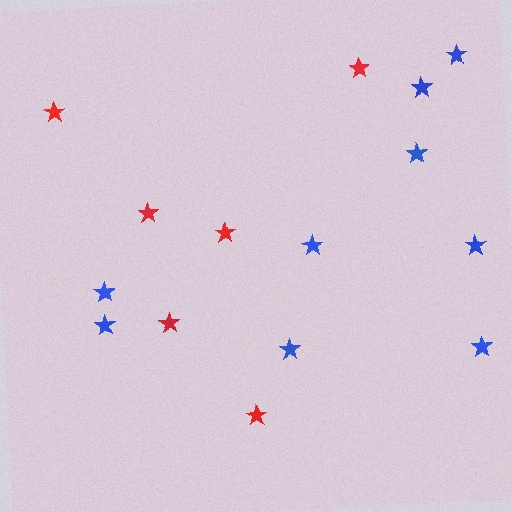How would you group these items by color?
There are 2 groups: one group of red stars (6) and one group of blue stars (9).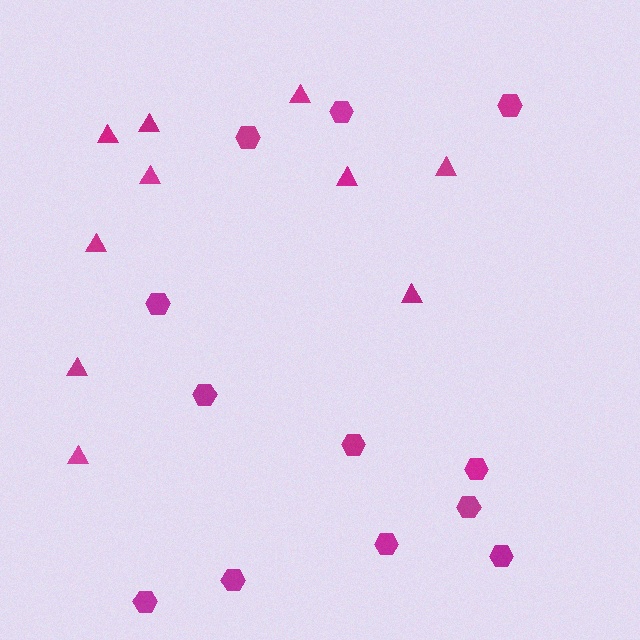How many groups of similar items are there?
There are 2 groups: one group of triangles (10) and one group of hexagons (12).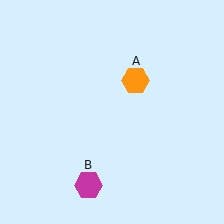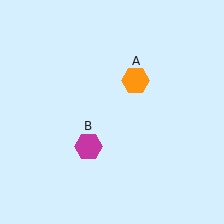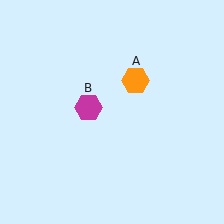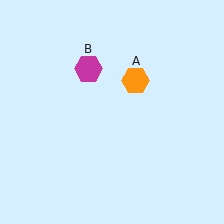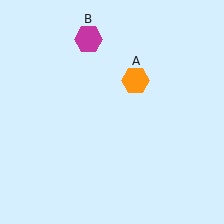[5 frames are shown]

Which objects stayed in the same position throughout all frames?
Orange hexagon (object A) remained stationary.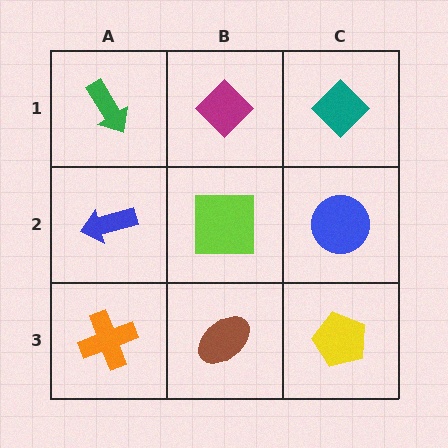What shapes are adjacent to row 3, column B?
A lime square (row 2, column B), an orange cross (row 3, column A), a yellow pentagon (row 3, column C).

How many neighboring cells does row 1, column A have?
2.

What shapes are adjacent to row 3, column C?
A blue circle (row 2, column C), a brown ellipse (row 3, column B).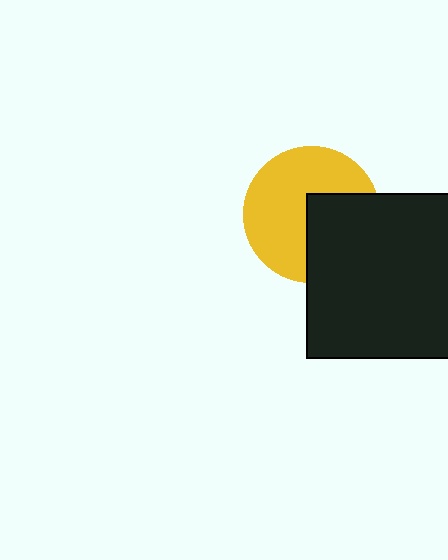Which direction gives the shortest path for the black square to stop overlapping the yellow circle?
Moving right gives the shortest separation.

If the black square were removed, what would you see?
You would see the complete yellow circle.